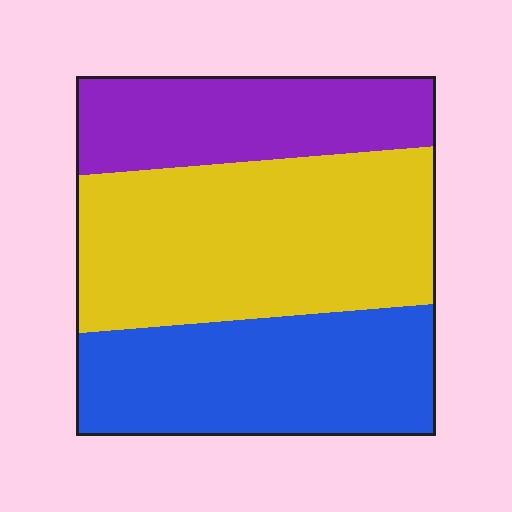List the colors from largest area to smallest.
From largest to smallest: yellow, blue, purple.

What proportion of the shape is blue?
Blue takes up about one third (1/3) of the shape.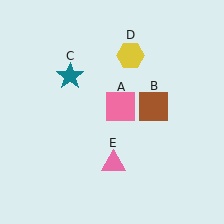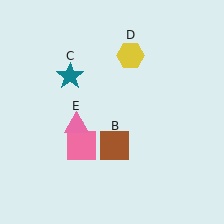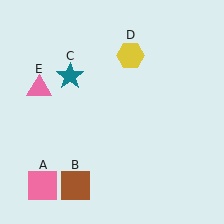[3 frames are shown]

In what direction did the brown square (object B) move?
The brown square (object B) moved down and to the left.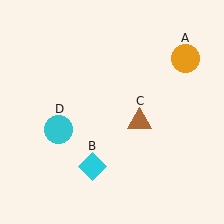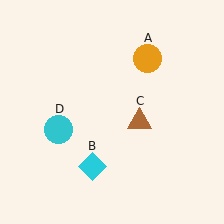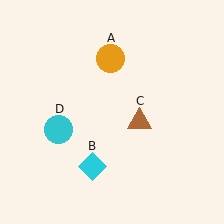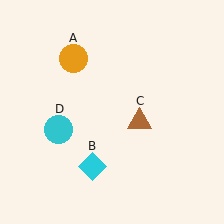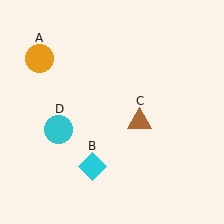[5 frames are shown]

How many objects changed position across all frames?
1 object changed position: orange circle (object A).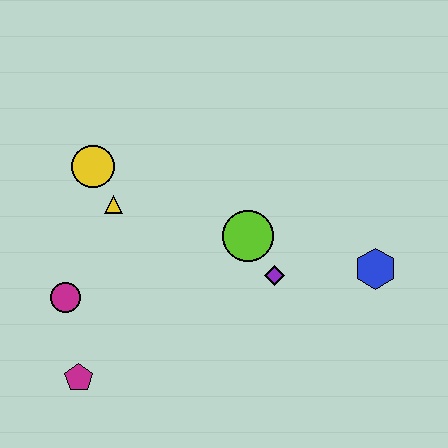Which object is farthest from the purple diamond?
The magenta pentagon is farthest from the purple diamond.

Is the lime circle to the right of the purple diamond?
No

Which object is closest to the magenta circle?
The magenta pentagon is closest to the magenta circle.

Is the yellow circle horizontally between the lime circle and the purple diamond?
No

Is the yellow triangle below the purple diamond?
No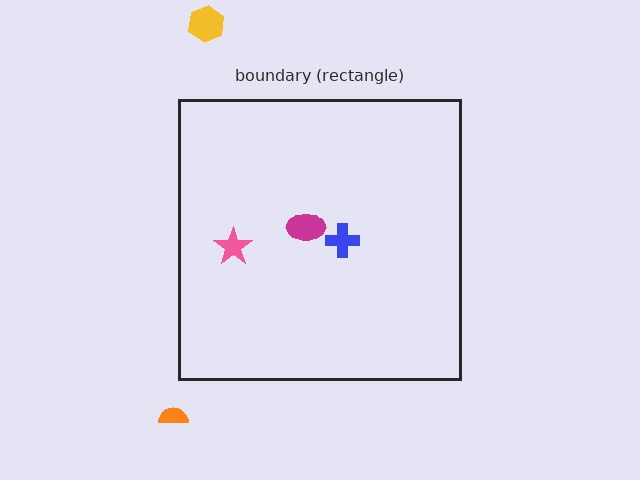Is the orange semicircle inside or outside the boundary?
Outside.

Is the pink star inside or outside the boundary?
Inside.